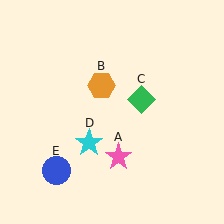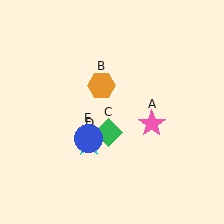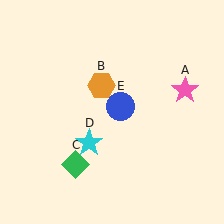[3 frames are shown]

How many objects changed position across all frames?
3 objects changed position: pink star (object A), green diamond (object C), blue circle (object E).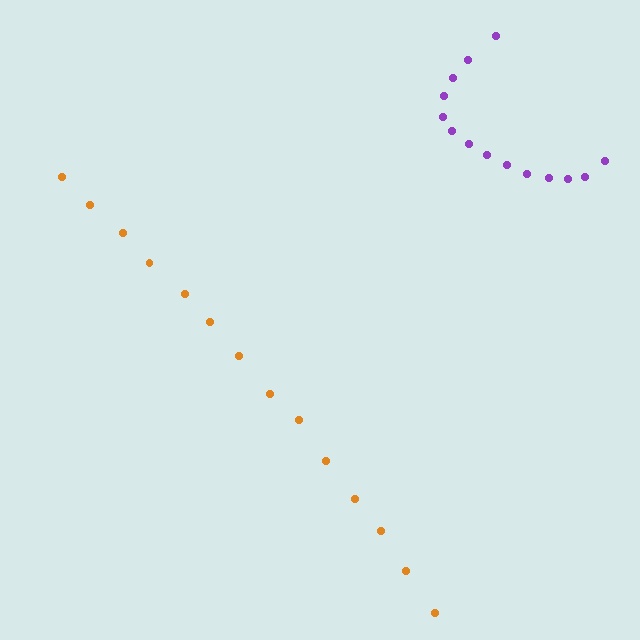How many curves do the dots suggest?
There are 2 distinct paths.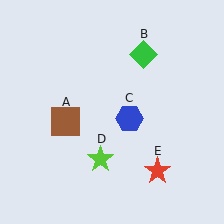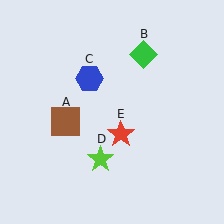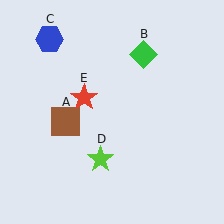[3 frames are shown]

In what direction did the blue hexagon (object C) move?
The blue hexagon (object C) moved up and to the left.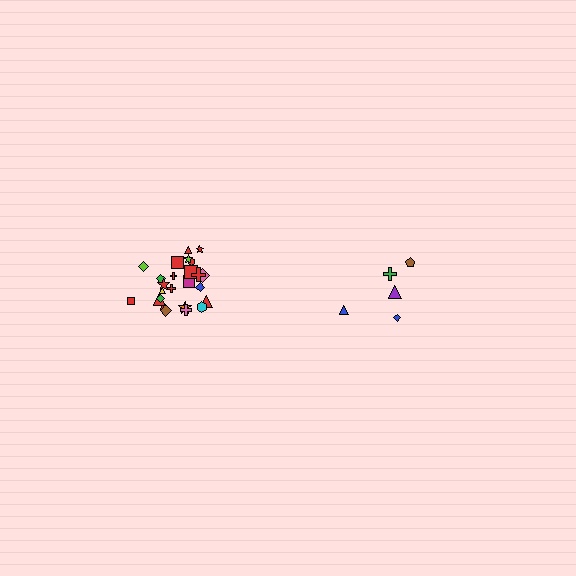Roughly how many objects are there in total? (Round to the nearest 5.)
Roughly 30 objects in total.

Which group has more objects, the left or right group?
The left group.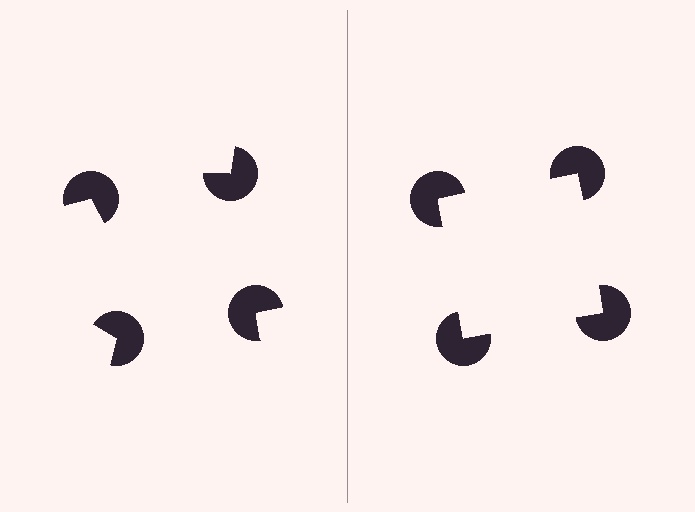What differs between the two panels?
The pac-man discs are positioned identically on both sides; only the wedge orientations differ. On the right they align to a square; on the left they are misaligned.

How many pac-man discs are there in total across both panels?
8 — 4 on each side.